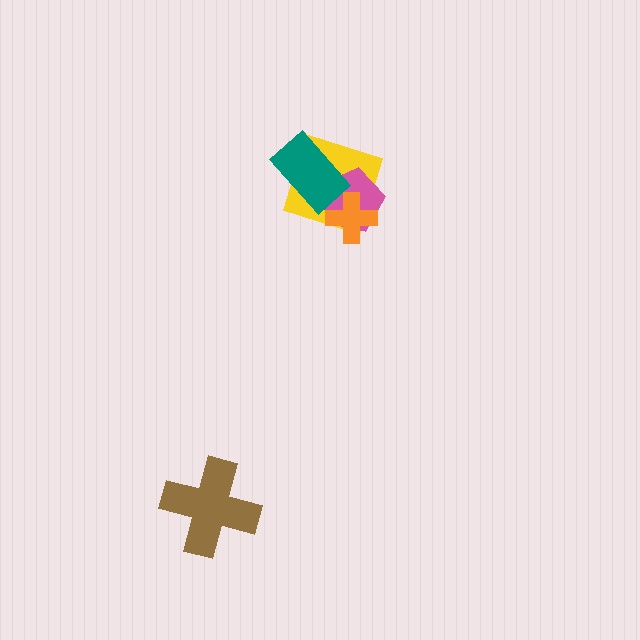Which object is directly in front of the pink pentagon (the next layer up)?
The teal rectangle is directly in front of the pink pentagon.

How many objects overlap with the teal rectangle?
2 objects overlap with the teal rectangle.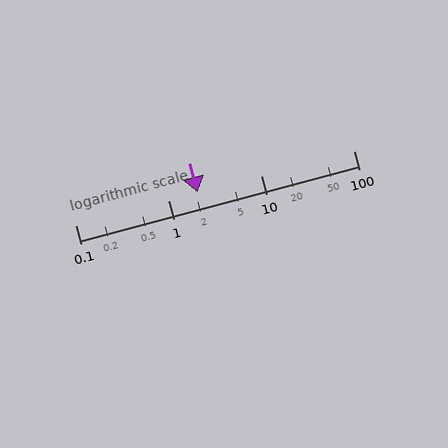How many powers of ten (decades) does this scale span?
The scale spans 3 decades, from 0.1 to 100.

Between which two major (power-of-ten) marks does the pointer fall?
The pointer is between 1 and 10.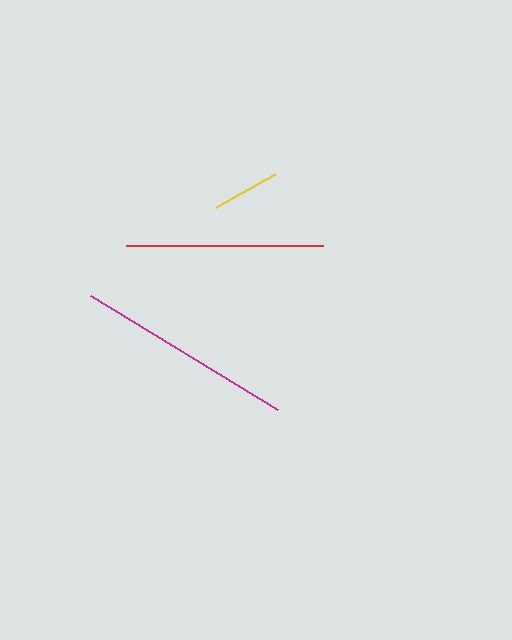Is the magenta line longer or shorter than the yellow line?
The magenta line is longer than the yellow line.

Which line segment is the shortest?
The yellow line is the shortest at approximately 68 pixels.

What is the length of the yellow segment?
The yellow segment is approximately 68 pixels long.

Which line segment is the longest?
The magenta line is the longest at approximately 219 pixels.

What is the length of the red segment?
The red segment is approximately 198 pixels long.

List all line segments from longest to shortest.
From longest to shortest: magenta, red, yellow.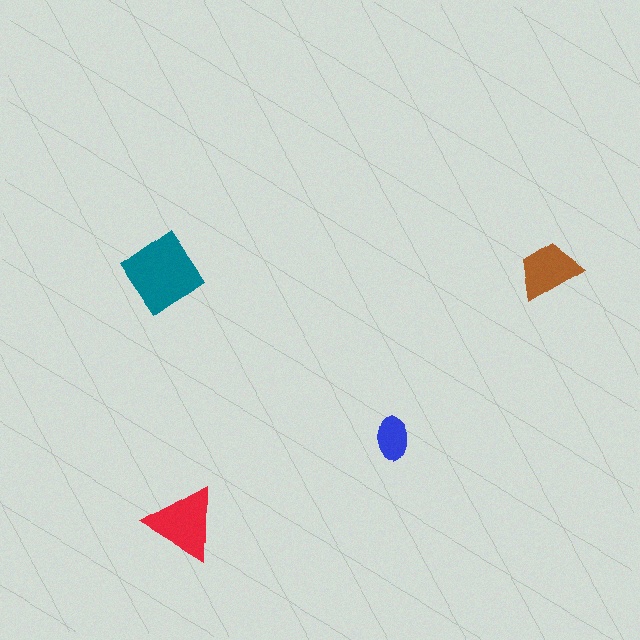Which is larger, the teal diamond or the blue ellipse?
The teal diamond.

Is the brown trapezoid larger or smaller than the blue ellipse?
Larger.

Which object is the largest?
The teal diamond.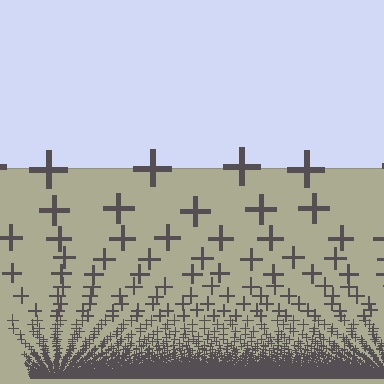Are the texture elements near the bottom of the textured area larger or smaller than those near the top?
Smaller. The gradient is inverted — elements near the bottom are smaller and denser.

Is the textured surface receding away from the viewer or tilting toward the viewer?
The surface appears to tilt toward the viewer. Texture elements get larger and sparser toward the top.